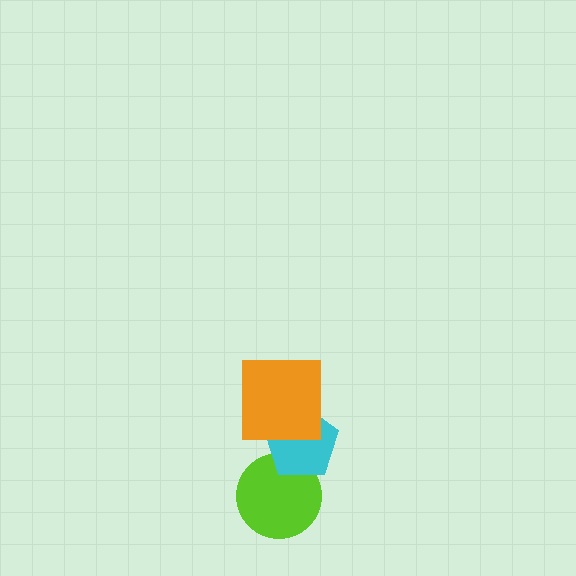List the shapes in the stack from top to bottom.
From top to bottom: the orange square, the cyan pentagon, the lime circle.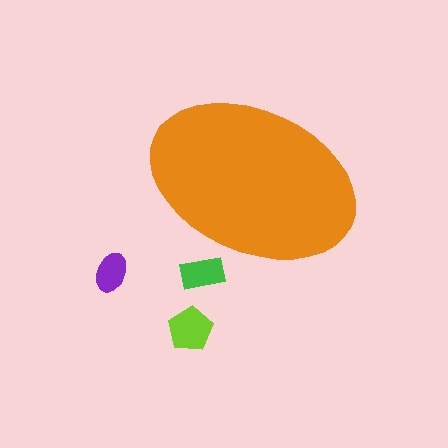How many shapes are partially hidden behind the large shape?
1 shape is partially hidden.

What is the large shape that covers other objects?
An orange ellipse.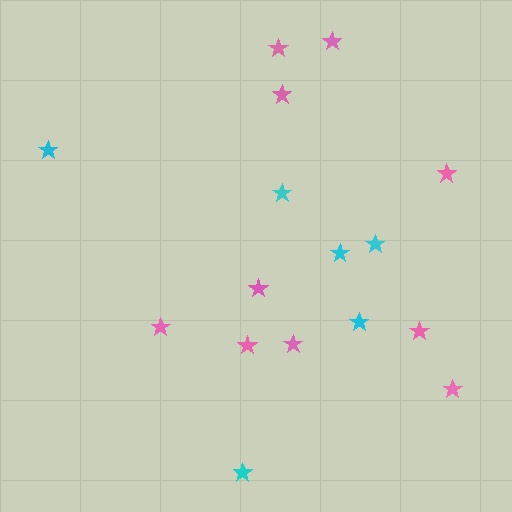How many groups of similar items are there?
There are 2 groups: one group of pink stars (10) and one group of cyan stars (6).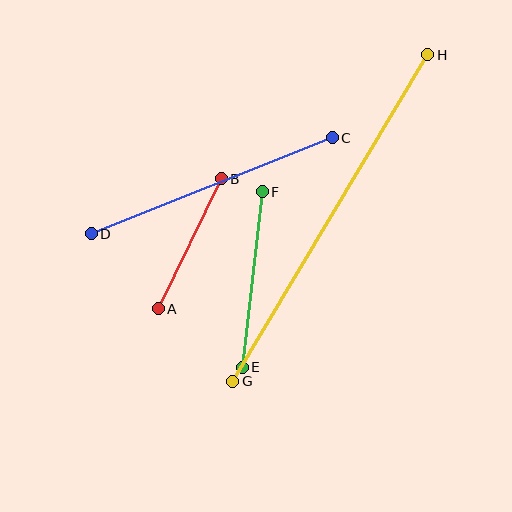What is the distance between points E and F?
The distance is approximately 177 pixels.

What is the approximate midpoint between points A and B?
The midpoint is at approximately (190, 244) pixels.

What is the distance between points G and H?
The distance is approximately 381 pixels.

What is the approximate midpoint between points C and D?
The midpoint is at approximately (212, 186) pixels.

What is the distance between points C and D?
The distance is approximately 259 pixels.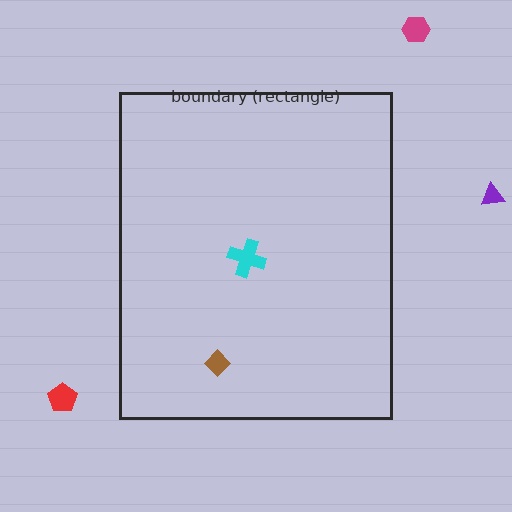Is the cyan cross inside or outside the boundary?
Inside.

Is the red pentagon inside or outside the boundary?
Outside.